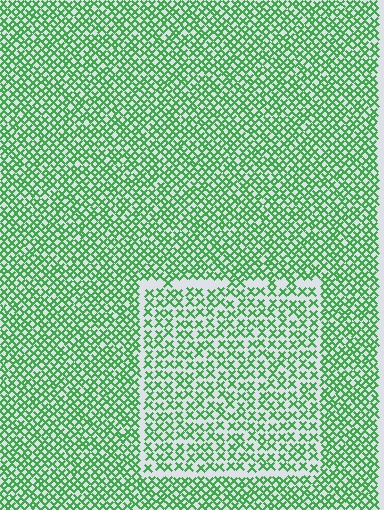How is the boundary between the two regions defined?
The boundary is defined by a change in element density (approximately 1.6x ratio). All elements are the same color, size, and shape.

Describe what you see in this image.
The image contains small green elements arranged at two different densities. A rectangle-shaped region is visible where the elements are less densely packed than the surrounding area.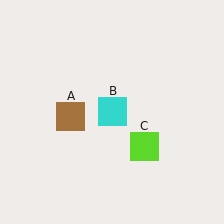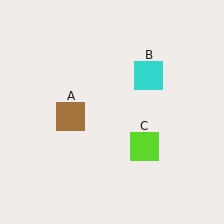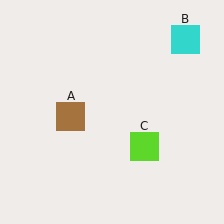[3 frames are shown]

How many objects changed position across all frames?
1 object changed position: cyan square (object B).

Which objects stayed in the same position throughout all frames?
Brown square (object A) and lime square (object C) remained stationary.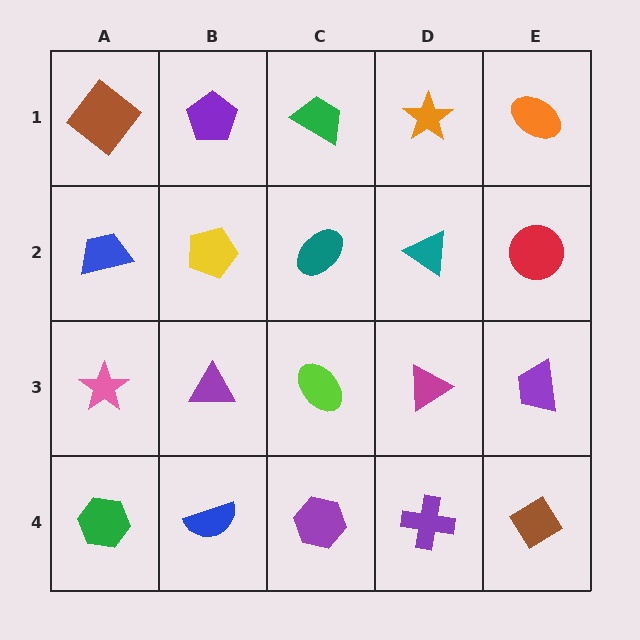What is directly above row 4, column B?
A purple triangle.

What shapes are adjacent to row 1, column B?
A yellow pentagon (row 2, column B), a brown diamond (row 1, column A), a green trapezoid (row 1, column C).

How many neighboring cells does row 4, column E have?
2.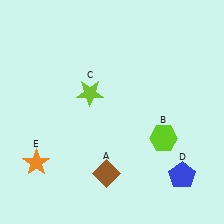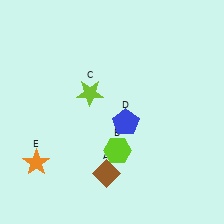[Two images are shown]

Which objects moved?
The objects that moved are: the lime hexagon (B), the blue pentagon (D).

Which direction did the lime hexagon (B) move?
The lime hexagon (B) moved left.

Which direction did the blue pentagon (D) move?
The blue pentagon (D) moved left.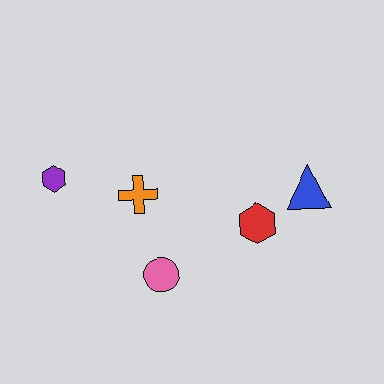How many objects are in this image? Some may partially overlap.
There are 5 objects.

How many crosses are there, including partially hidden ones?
There is 1 cross.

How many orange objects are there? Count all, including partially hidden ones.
There is 1 orange object.